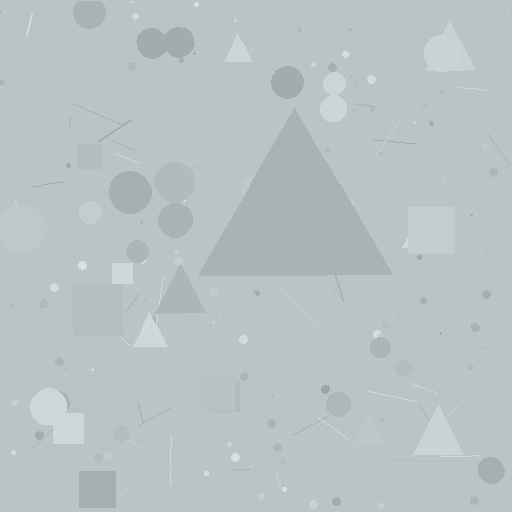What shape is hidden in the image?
A triangle is hidden in the image.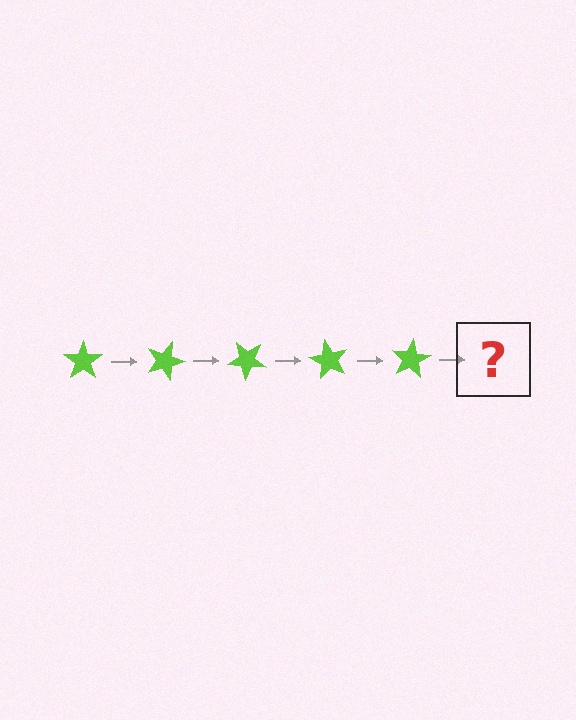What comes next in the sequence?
The next element should be a lime star rotated 100 degrees.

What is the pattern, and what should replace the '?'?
The pattern is that the star rotates 20 degrees each step. The '?' should be a lime star rotated 100 degrees.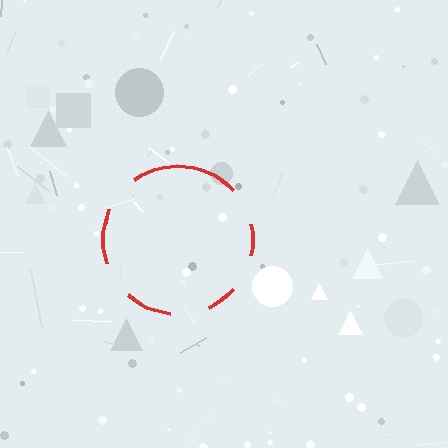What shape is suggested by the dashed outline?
The dashed outline suggests a circle.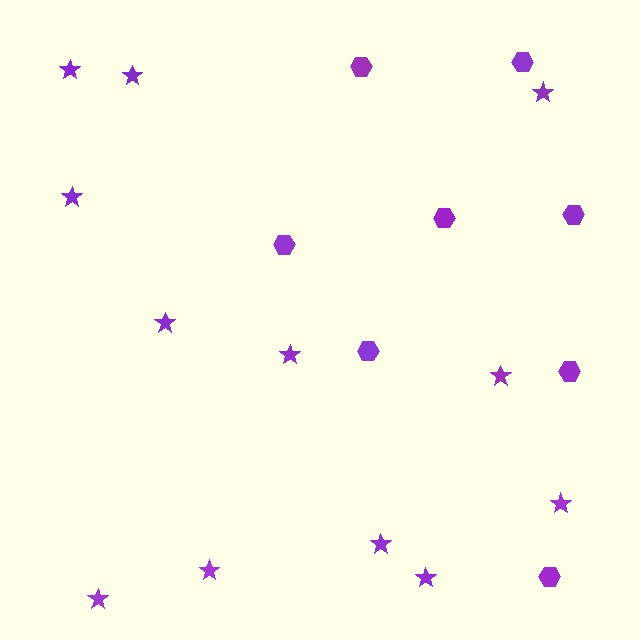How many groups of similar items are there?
There are 2 groups: one group of hexagons (8) and one group of stars (12).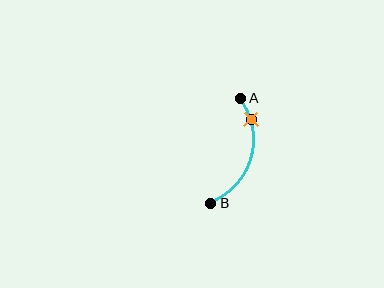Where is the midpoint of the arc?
The arc midpoint is the point on the curve farthest from the straight line joining A and B. It sits to the right of that line.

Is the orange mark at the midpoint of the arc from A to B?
No. The orange mark lies on the arc but is closer to endpoint A. The arc midpoint would be at the point on the curve equidistant along the arc from both A and B.